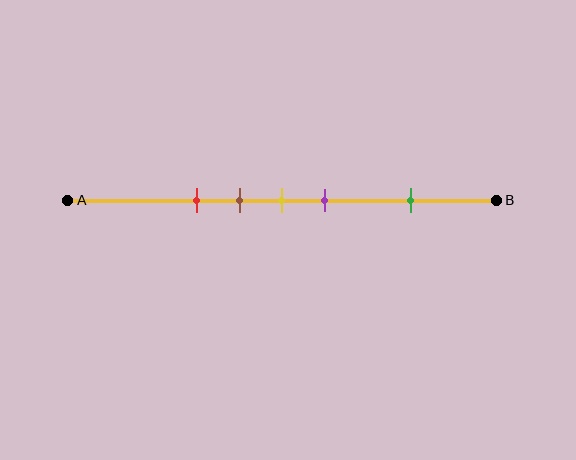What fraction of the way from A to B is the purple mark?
The purple mark is approximately 60% (0.6) of the way from A to B.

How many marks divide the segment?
There are 5 marks dividing the segment.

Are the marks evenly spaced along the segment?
No, the marks are not evenly spaced.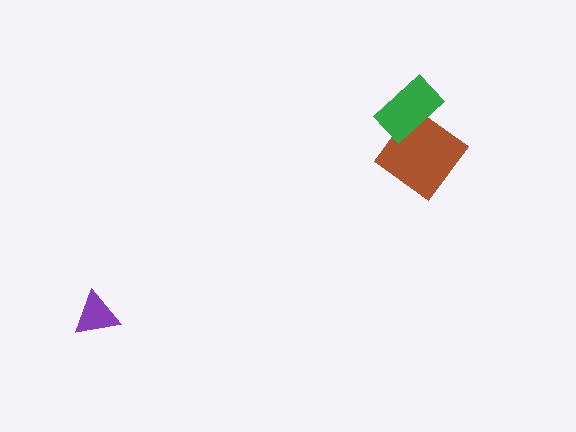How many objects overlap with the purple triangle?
0 objects overlap with the purple triangle.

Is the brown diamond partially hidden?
Yes, it is partially covered by another shape.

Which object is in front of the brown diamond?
The green rectangle is in front of the brown diamond.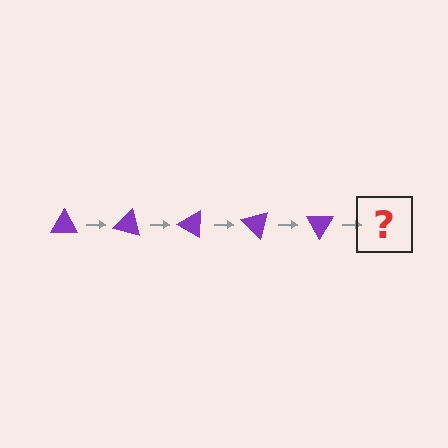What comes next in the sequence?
The next element should be a purple triangle rotated 75 degrees.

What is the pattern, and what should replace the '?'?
The pattern is that the triangle rotates 15 degrees each step. The '?' should be a purple triangle rotated 75 degrees.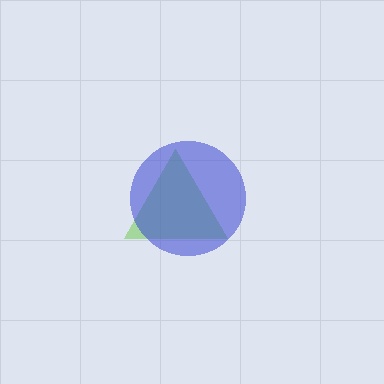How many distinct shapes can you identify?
There are 2 distinct shapes: a lime triangle, a blue circle.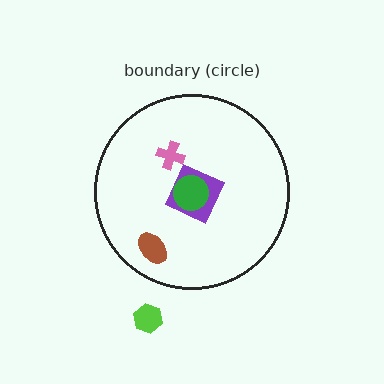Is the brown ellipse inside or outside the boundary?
Inside.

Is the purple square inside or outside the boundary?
Inside.